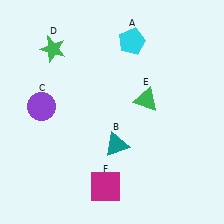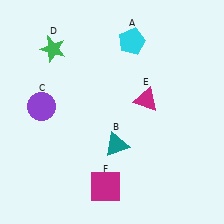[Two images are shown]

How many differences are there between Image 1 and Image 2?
There is 1 difference between the two images.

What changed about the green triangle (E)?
In Image 1, E is green. In Image 2, it changed to magenta.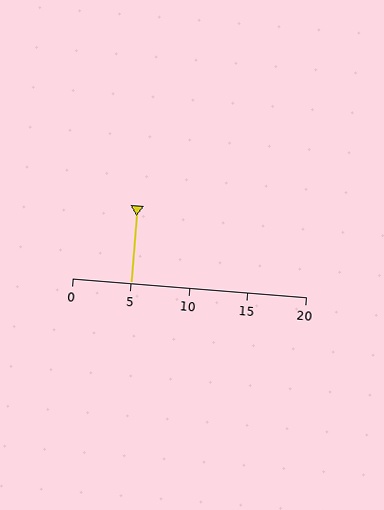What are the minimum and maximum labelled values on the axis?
The axis runs from 0 to 20.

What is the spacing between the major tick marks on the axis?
The major ticks are spaced 5 apart.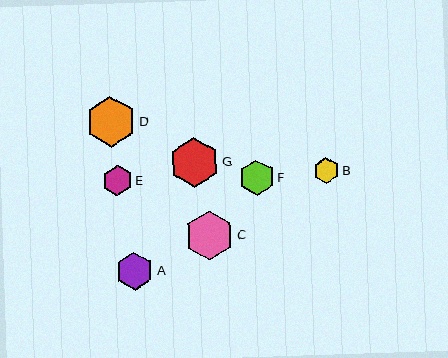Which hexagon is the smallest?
Hexagon B is the smallest with a size of approximately 26 pixels.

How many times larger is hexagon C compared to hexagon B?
Hexagon C is approximately 1.9 times the size of hexagon B.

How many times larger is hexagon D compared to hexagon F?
Hexagon D is approximately 1.4 times the size of hexagon F.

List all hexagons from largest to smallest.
From largest to smallest: D, G, C, A, F, E, B.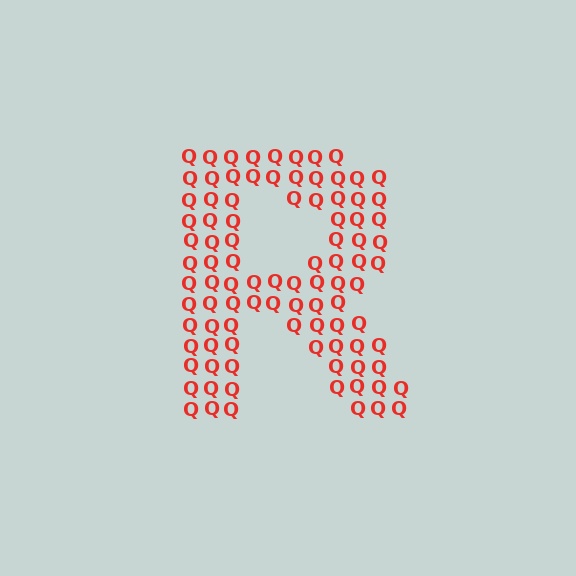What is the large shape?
The large shape is the letter R.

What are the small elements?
The small elements are letter Q's.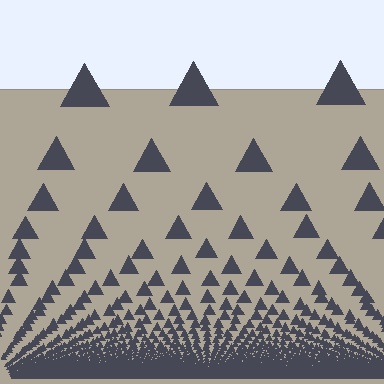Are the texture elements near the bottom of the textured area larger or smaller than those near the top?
Smaller. The gradient is inverted — elements near the bottom are smaller and denser.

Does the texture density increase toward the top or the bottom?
Density increases toward the bottom.